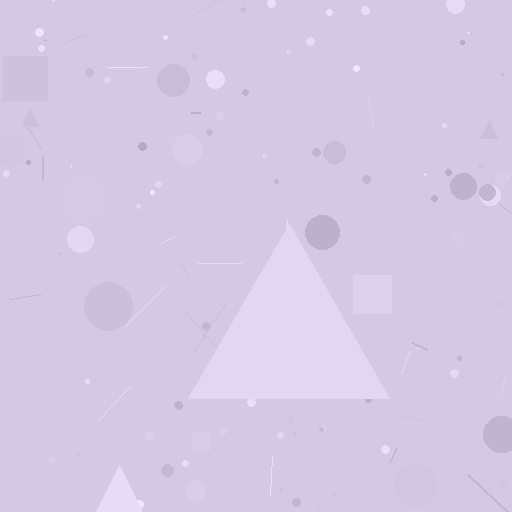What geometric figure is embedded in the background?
A triangle is embedded in the background.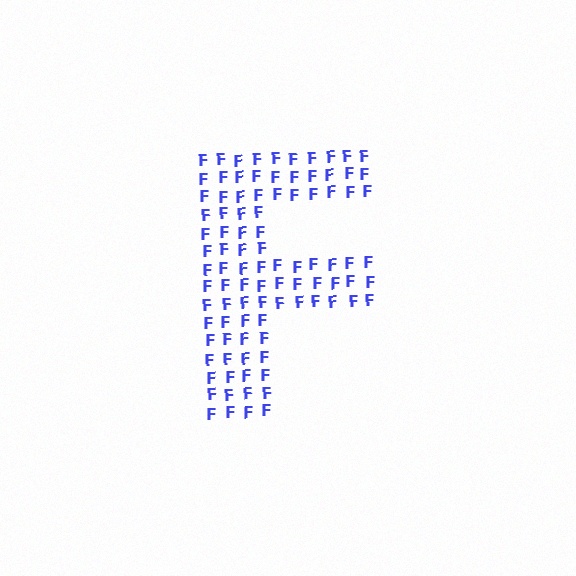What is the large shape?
The large shape is the letter F.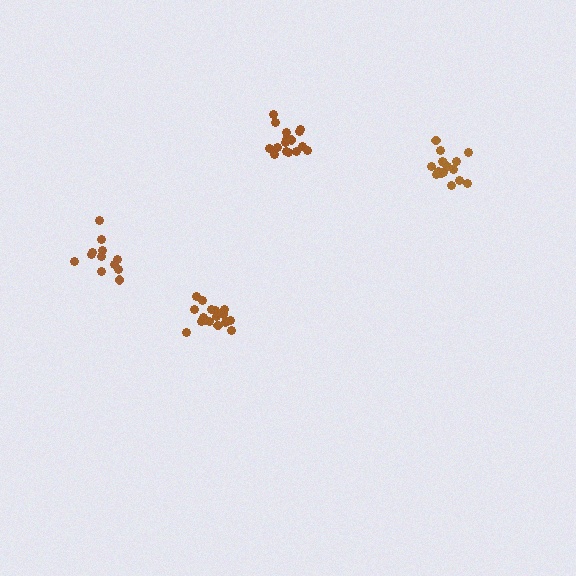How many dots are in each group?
Group 1: 17 dots, Group 2: 16 dots, Group 3: 12 dots, Group 4: 18 dots (63 total).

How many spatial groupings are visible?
There are 4 spatial groupings.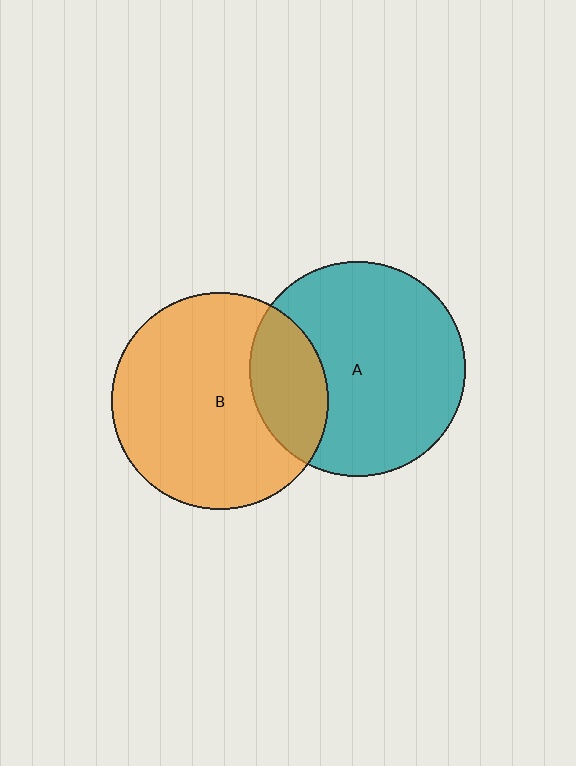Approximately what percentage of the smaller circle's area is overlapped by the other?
Approximately 25%.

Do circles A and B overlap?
Yes.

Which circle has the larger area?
Circle B (orange).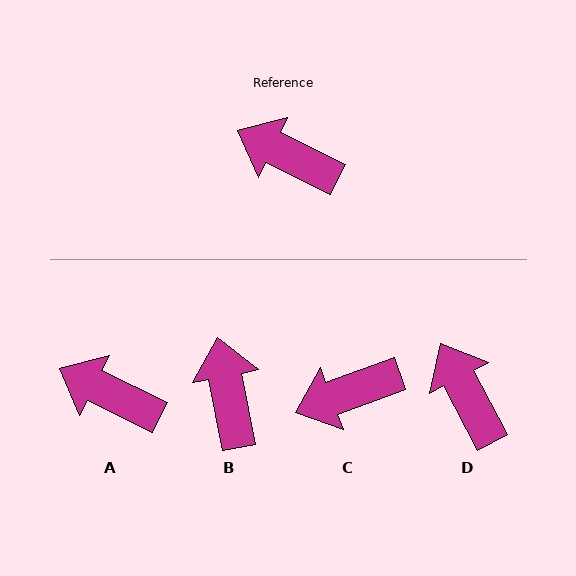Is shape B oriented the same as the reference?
No, it is off by about 53 degrees.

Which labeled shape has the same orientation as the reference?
A.